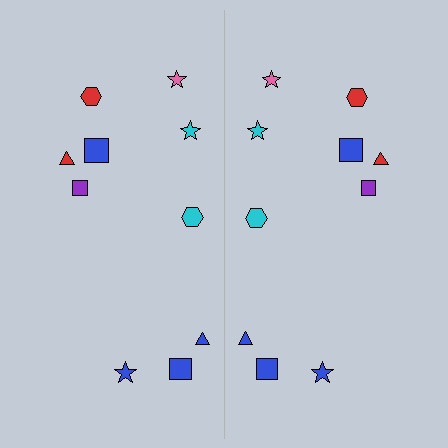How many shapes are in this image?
There are 20 shapes in this image.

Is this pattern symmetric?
Yes, this pattern has bilateral (reflection) symmetry.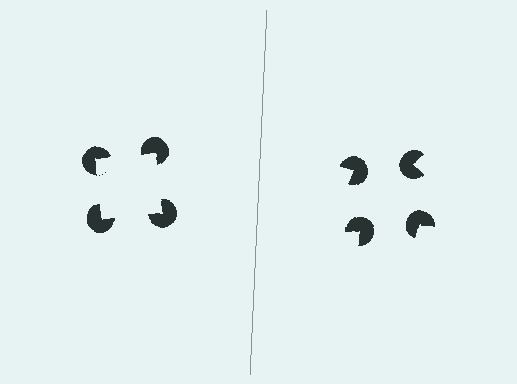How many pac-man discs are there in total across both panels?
8 — 4 on each side.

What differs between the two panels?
The pac-man discs are positioned identically on both sides; only the wedge orientations differ. On the left they align to a square; on the right they are misaligned.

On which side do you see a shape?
An illusory square appears on the left side. On the right side the wedge cuts are rotated, so no coherent shape forms.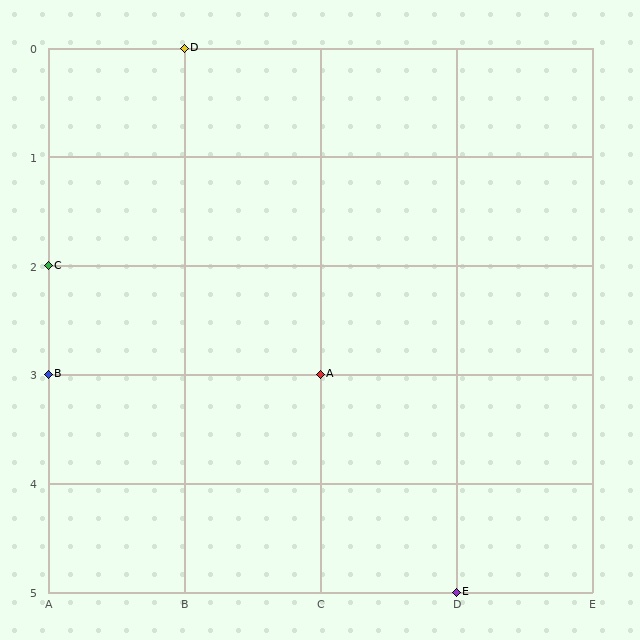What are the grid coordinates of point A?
Point A is at grid coordinates (C, 3).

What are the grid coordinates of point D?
Point D is at grid coordinates (B, 0).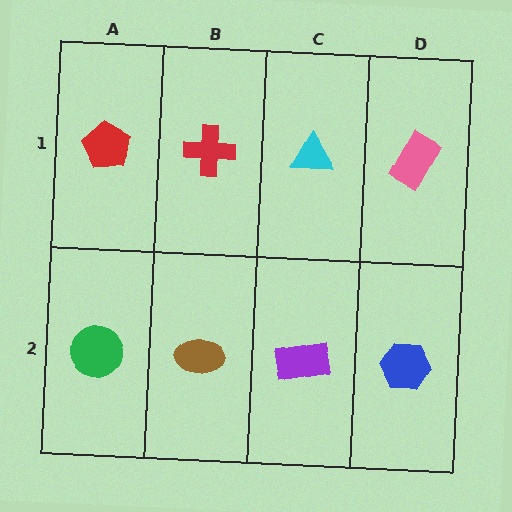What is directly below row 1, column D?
A blue hexagon.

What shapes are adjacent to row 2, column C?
A cyan triangle (row 1, column C), a brown ellipse (row 2, column B), a blue hexagon (row 2, column D).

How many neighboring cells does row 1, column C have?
3.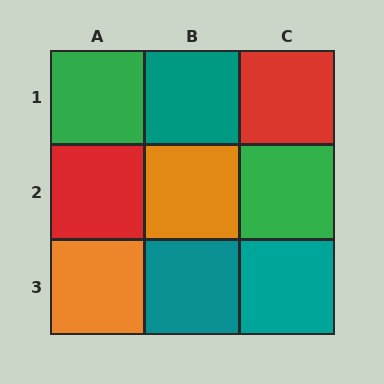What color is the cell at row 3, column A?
Orange.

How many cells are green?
2 cells are green.